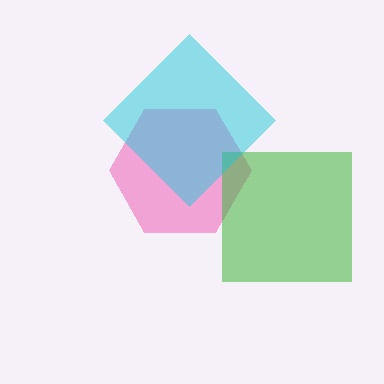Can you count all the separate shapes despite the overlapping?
Yes, there are 3 separate shapes.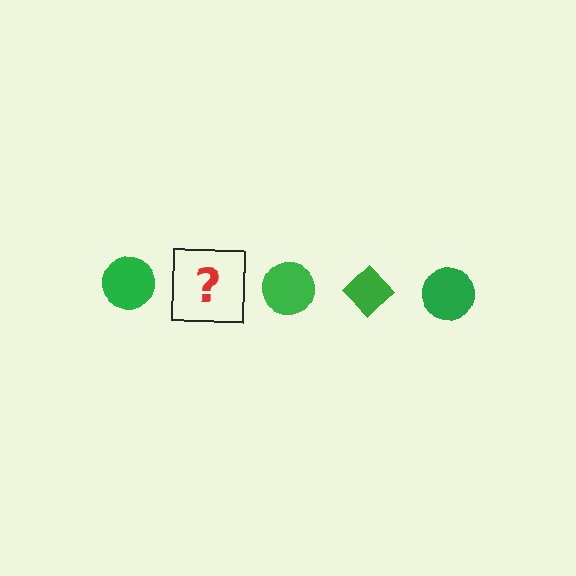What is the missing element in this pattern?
The missing element is a green diamond.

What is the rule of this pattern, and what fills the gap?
The rule is that the pattern cycles through circle, diamond shapes in green. The gap should be filled with a green diamond.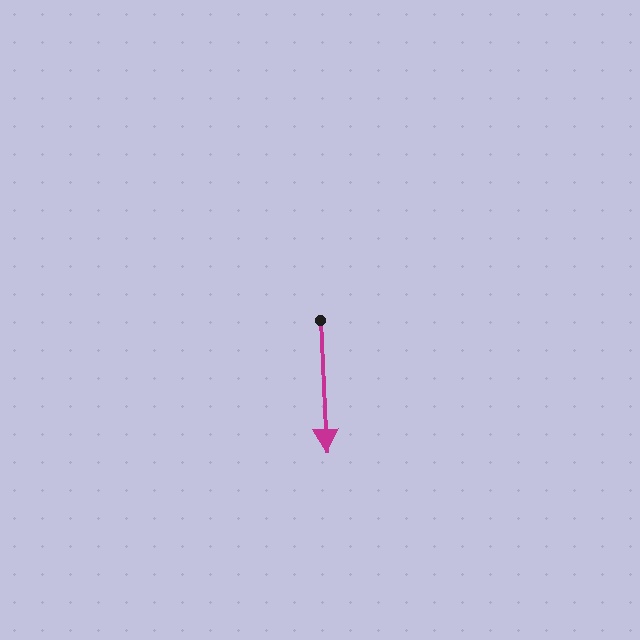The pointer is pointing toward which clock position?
Roughly 6 o'clock.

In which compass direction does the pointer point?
South.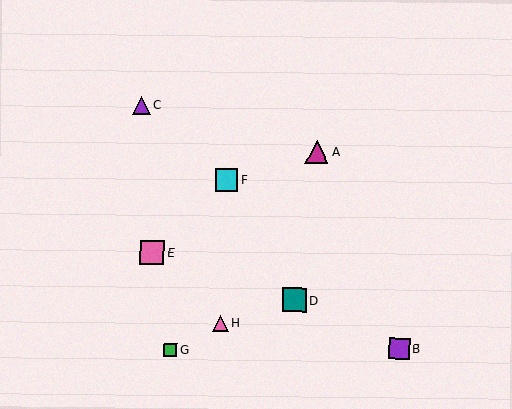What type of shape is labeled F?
Shape F is a cyan square.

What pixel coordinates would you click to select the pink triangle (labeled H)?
Click at (220, 323) to select the pink triangle H.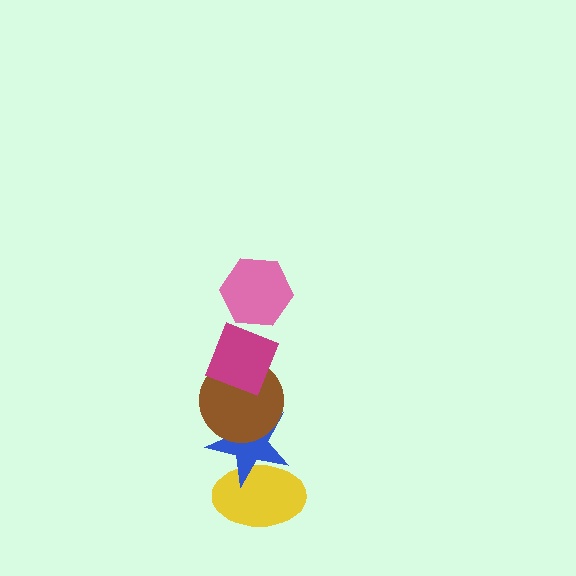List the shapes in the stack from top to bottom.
From top to bottom: the pink hexagon, the magenta diamond, the brown circle, the blue star, the yellow ellipse.